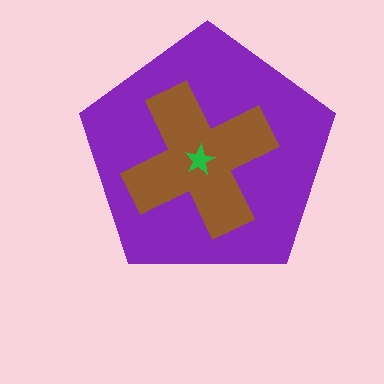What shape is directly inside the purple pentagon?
The brown cross.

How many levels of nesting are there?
3.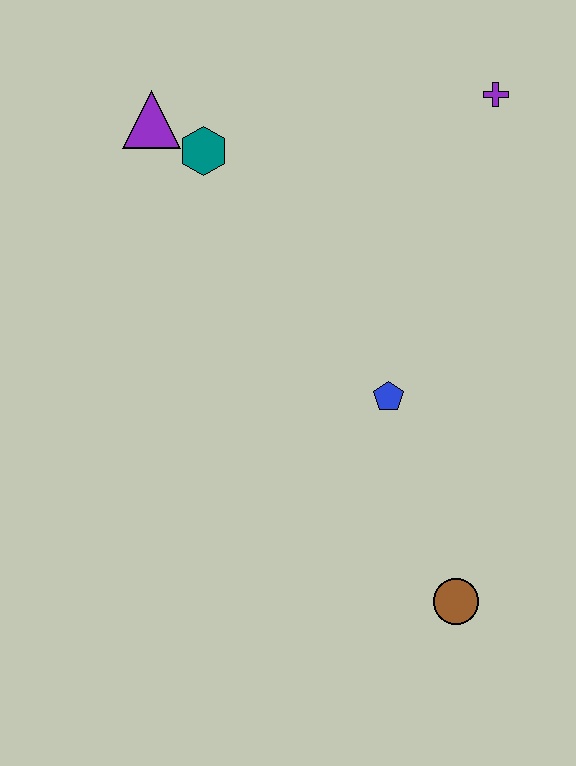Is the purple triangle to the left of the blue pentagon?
Yes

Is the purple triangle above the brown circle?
Yes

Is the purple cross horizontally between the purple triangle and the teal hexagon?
No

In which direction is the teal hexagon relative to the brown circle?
The teal hexagon is above the brown circle.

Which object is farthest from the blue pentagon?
The purple triangle is farthest from the blue pentagon.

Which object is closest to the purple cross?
The teal hexagon is closest to the purple cross.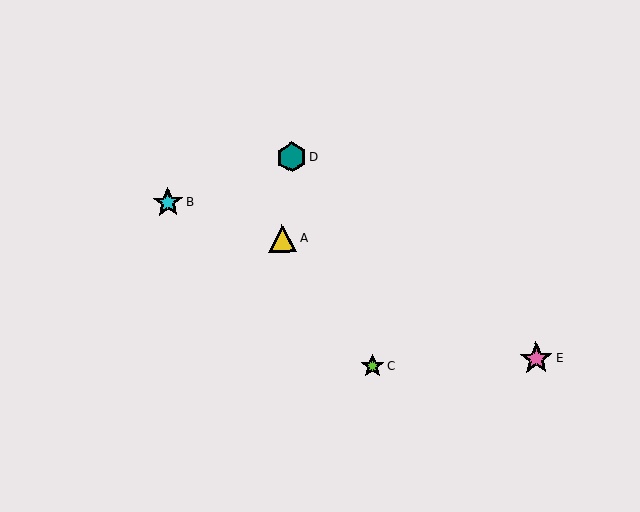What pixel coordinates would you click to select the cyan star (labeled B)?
Click at (168, 202) to select the cyan star B.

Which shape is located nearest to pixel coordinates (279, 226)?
The yellow triangle (labeled A) at (282, 238) is nearest to that location.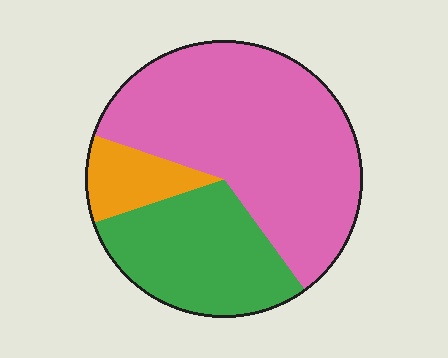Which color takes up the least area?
Orange, at roughly 10%.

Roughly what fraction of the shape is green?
Green covers roughly 30% of the shape.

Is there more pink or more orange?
Pink.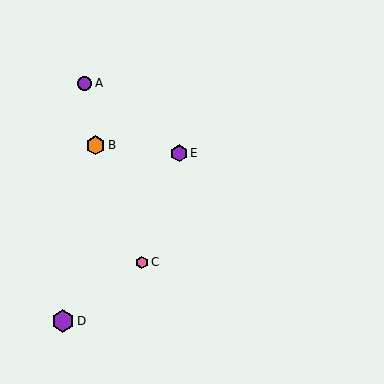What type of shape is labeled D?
Shape D is a purple hexagon.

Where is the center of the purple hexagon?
The center of the purple hexagon is at (179, 153).